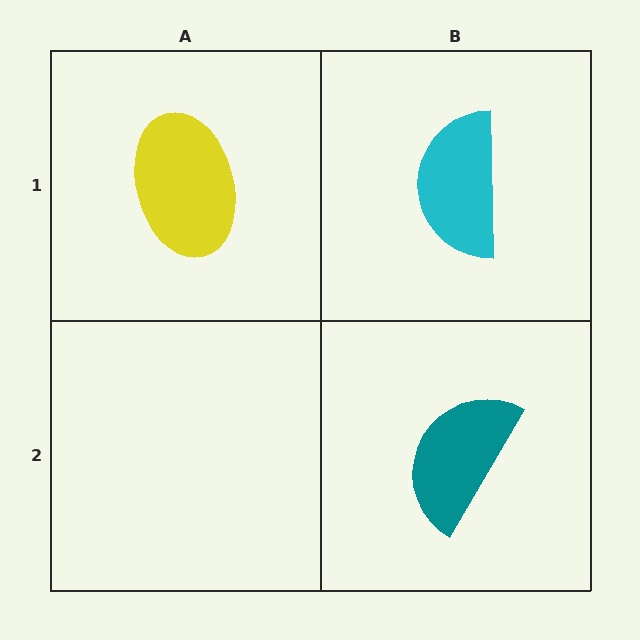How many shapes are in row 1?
2 shapes.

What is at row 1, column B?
A cyan semicircle.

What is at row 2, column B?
A teal semicircle.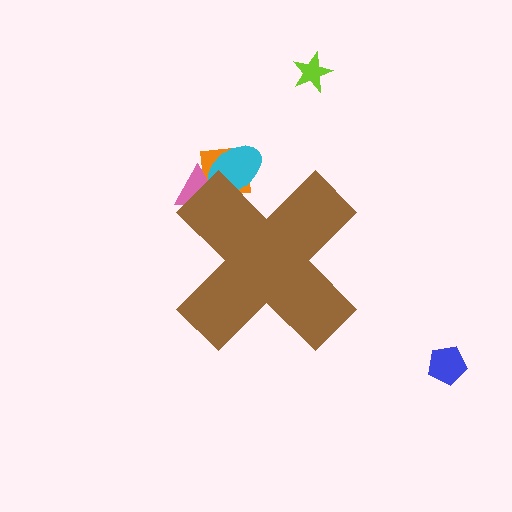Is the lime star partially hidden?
No, the lime star is fully visible.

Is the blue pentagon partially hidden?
No, the blue pentagon is fully visible.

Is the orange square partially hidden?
Yes, the orange square is partially hidden behind the brown cross.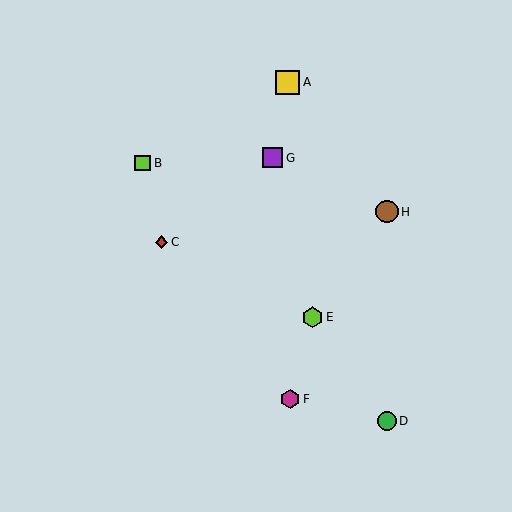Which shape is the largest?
The yellow square (labeled A) is the largest.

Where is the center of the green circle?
The center of the green circle is at (387, 421).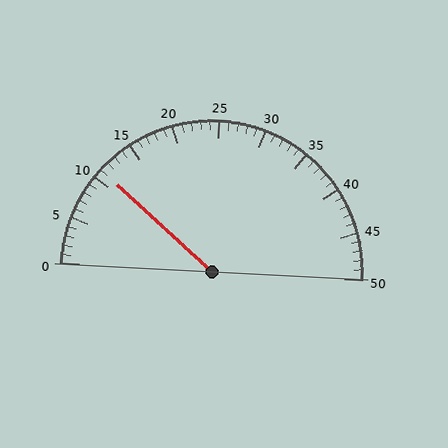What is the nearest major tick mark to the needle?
The nearest major tick mark is 10.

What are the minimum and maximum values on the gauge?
The gauge ranges from 0 to 50.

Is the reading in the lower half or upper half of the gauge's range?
The reading is in the lower half of the range (0 to 50).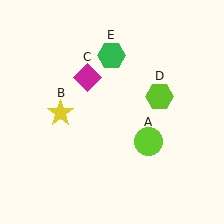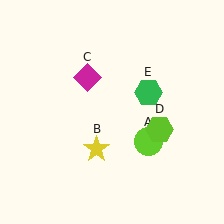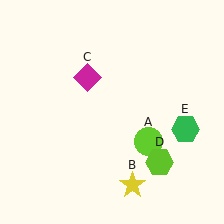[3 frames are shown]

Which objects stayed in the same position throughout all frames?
Lime circle (object A) and magenta diamond (object C) remained stationary.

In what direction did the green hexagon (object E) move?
The green hexagon (object E) moved down and to the right.